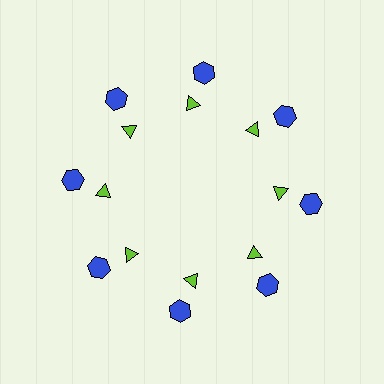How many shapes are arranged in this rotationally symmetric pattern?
There are 16 shapes, arranged in 8 groups of 2.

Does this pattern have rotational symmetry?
Yes, this pattern has 8-fold rotational symmetry. It looks the same after rotating 45 degrees around the center.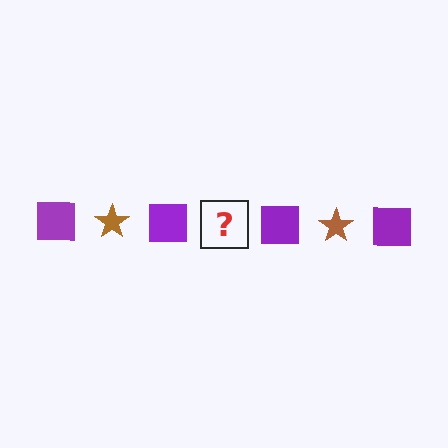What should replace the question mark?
The question mark should be replaced with a brown star.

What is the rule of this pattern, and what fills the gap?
The rule is that the pattern alternates between purple square and brown star. The gap should be filled with a brown star.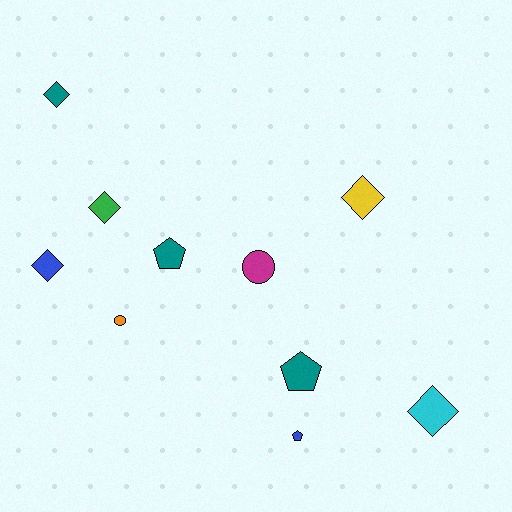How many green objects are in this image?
There is 1 green object.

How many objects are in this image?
There are 10 objects.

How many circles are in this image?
There are 2 circles.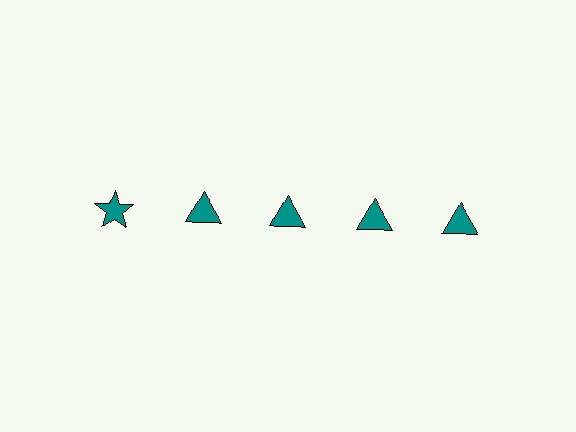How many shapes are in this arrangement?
There are 5 shapes arranged in a grid pattern.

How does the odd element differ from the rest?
It has a different shape: star instead of triangle.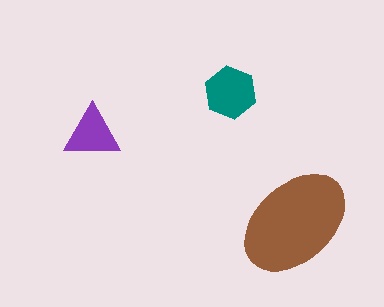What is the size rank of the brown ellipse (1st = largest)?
1st.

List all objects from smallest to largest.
The purple triangle, the teal hexagon, the brown ellipse.